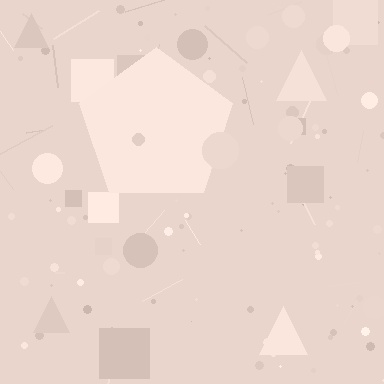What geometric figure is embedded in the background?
A pentagon is embedded in the background.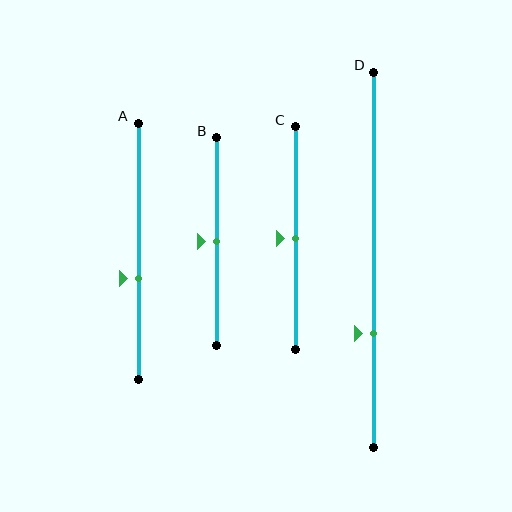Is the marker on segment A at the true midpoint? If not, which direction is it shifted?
No, the marker on segment A is shifted downward by about 11% of the segment length.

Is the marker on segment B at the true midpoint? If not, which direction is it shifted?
Yes, the marker on segment B is at the true midpoint.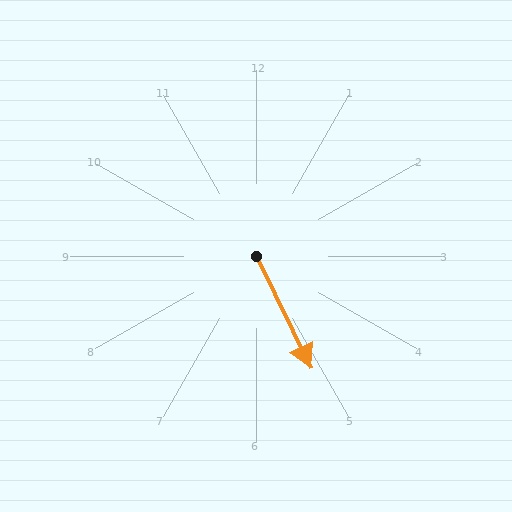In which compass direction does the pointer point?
Southeast.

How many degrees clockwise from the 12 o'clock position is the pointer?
Approximately 154 degrees.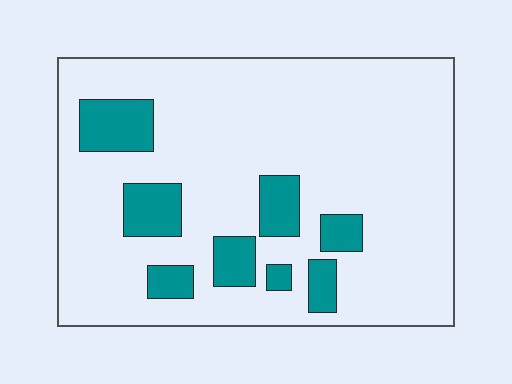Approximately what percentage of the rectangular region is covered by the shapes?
Approximately 15%.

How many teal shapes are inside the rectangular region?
8.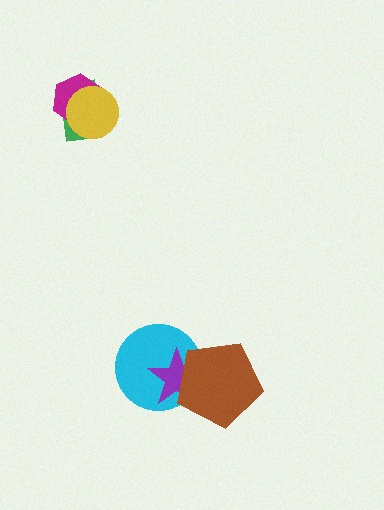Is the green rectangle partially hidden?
Yes, it is partially covered by another shape.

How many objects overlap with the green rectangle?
2 objects overlap with the green rectangle.